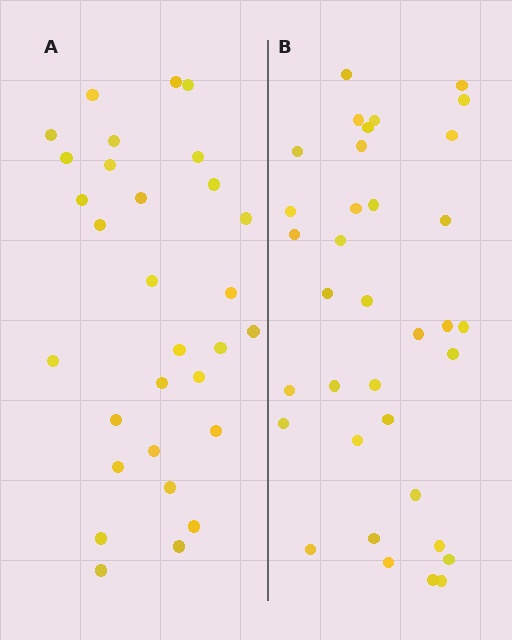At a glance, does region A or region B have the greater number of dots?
Region B (the right region) has more dots.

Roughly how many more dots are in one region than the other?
Region B has about 5 more dots than region A.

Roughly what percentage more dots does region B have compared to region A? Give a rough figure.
About 15% more.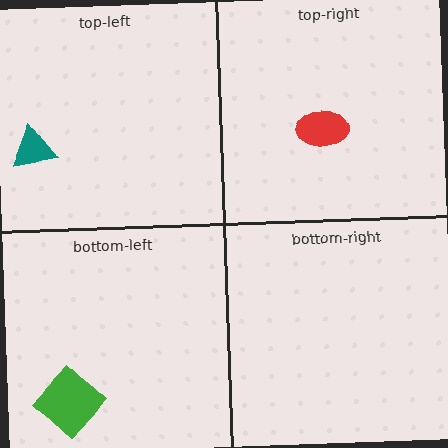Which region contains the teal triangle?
The top-left region.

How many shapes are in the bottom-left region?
1.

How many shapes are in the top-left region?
1.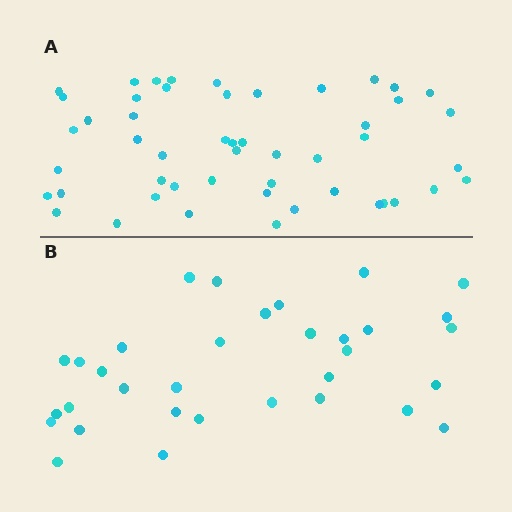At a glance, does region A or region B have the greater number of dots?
Region A (the top region) has more dots.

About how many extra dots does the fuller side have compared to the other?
Region A has approximately 15 more dots than region B.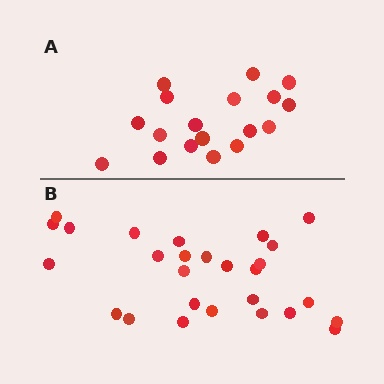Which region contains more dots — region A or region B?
Region B (the bottom region) has more dots.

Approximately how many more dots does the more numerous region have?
Region B has roughly 8 or so more dots than region A.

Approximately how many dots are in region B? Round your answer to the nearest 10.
About 30 dots. (The exact count is 27, which rounds to 30.)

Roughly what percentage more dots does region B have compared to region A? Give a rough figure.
About 50% more.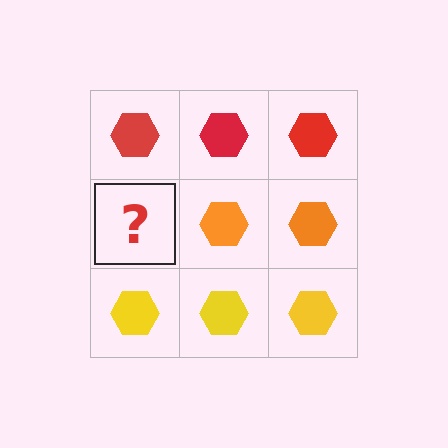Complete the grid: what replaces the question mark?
The question mark should be replaced with an orange hexagon.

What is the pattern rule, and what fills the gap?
The rule is that each row has a consistent color. The gap should be filled with an orange hexagon.